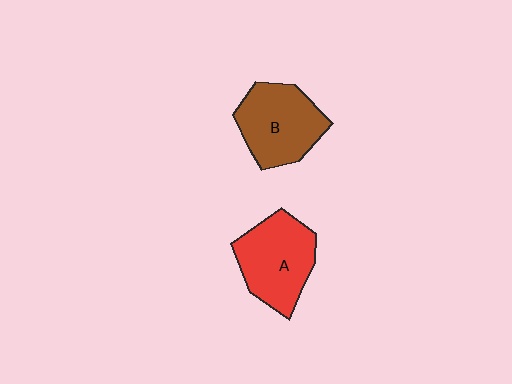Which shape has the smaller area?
Shape B (brown).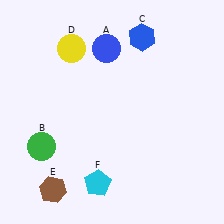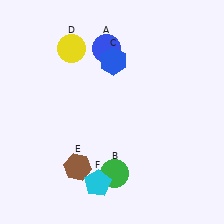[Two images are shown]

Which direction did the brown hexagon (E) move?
The brown hexagon (E) moved right.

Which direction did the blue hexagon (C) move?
The blue hexagon (C) moved left.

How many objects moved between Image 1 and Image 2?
3 objects moved between the two images.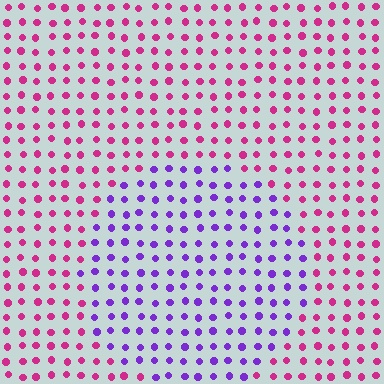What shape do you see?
I see a circle.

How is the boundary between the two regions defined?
The boundary is defined purely by a slight shift in hue (about 55 degrees). Spacing, size, and orientation are identical on both sides.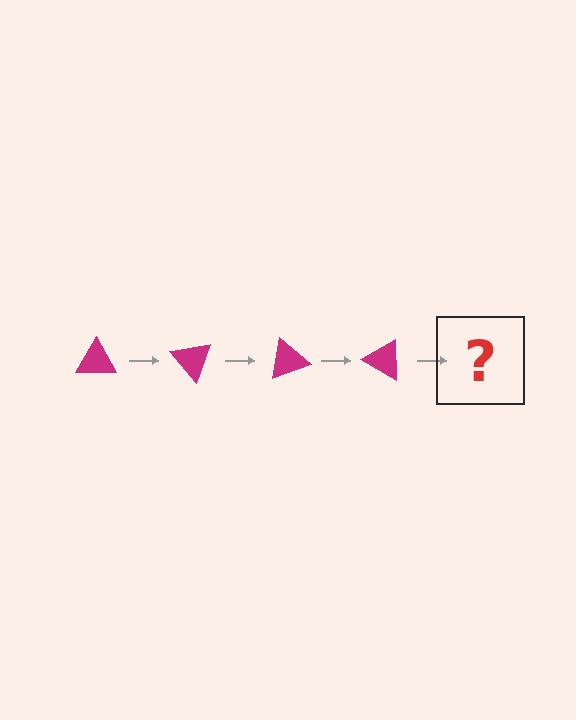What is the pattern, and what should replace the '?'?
The pattern is that the triangle rotates 50 degrees each step. The '?' should be a magenta triangle rotated 200 degrees.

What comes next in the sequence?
The next element should be a magenta triangle rotated 200 degrees.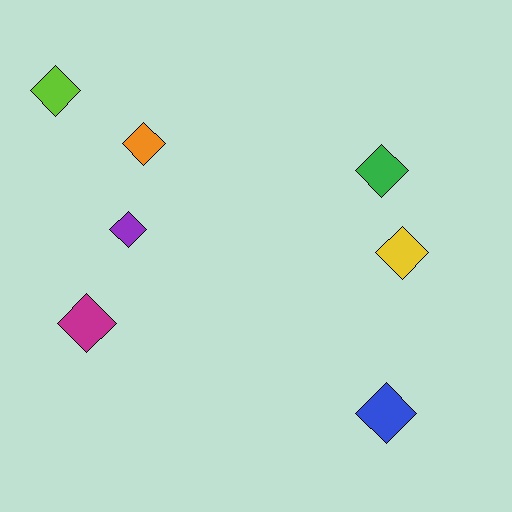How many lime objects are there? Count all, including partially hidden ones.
There is 1 lime object.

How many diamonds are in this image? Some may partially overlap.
There are 7 diamonds.